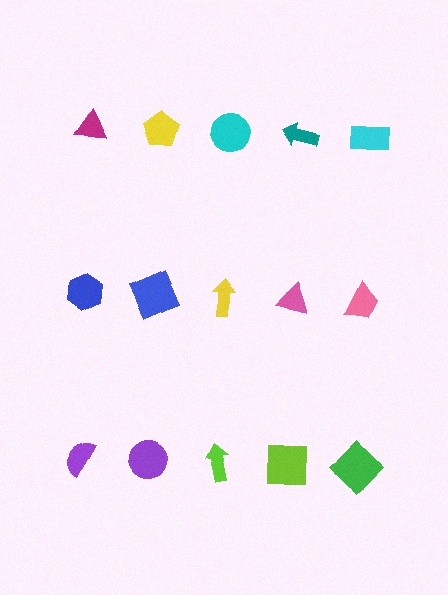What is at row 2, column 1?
A blue hexagon.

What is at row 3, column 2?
A purple circle.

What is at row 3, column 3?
A lime arrow.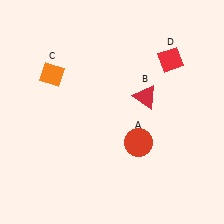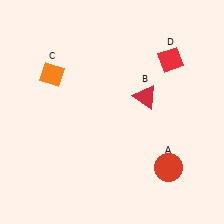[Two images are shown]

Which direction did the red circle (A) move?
The red circle (A) moved right.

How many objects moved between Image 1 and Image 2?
1 object moved between the two images.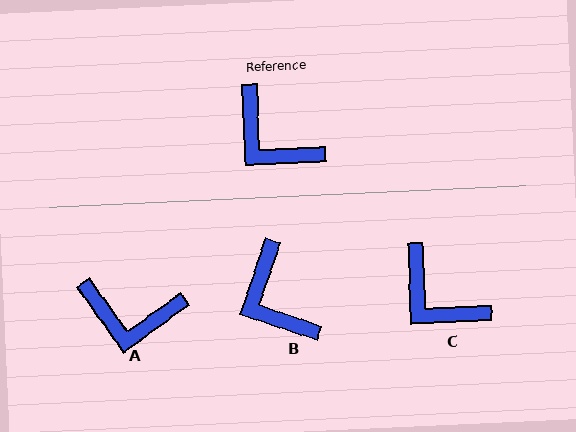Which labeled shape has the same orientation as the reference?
C.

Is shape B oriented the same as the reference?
No, it is off by about 21 degrees.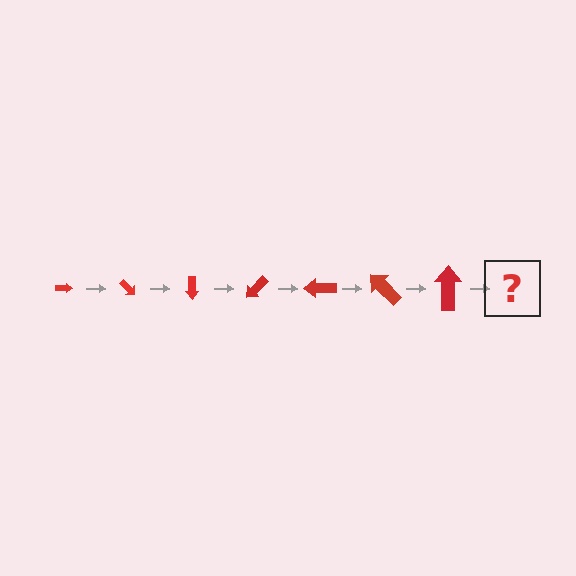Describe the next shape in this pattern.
It should be an arrow, larger than the previous one and rotated 315 degrees from the start.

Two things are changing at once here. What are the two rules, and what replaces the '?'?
The two rules are that the arrow grows larger each step and it rotates 45 degrees each step. The '?' should be an arrow, larger than the previous one and rotated 315 degrees from the start.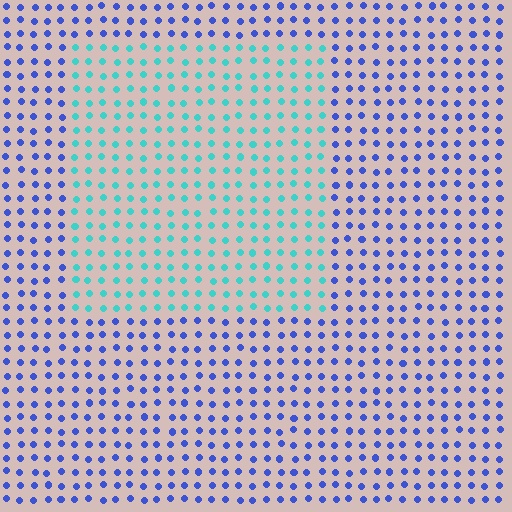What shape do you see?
I see a rectangle.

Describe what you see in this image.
The image is filled with small blue elements in a uniform arrangement. A rectangle-shaped region is visible where the elements are tinted to a slightly different hue, forming a subtle color boundary.